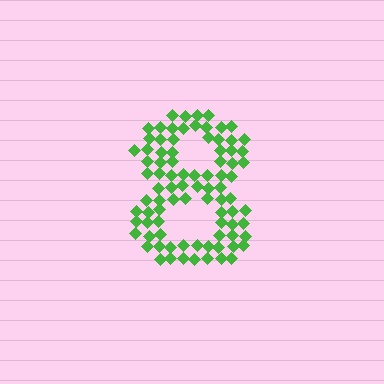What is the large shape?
The large shape is the digit 8.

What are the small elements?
The small elements are diamonds.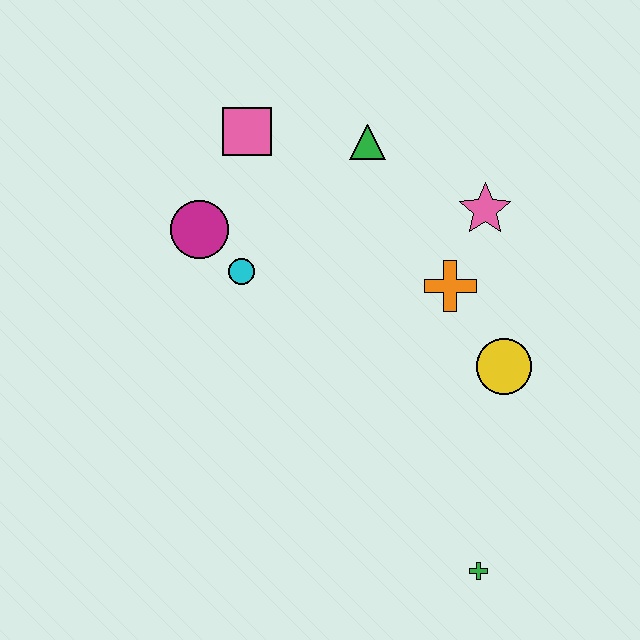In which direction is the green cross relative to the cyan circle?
The green cross is below the cyan circle.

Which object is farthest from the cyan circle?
The green cross is farthest from the cyan circle.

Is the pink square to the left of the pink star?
Yes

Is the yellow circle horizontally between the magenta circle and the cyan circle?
No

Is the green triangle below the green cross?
No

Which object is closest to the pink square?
The magenta circle is closest to the pink square.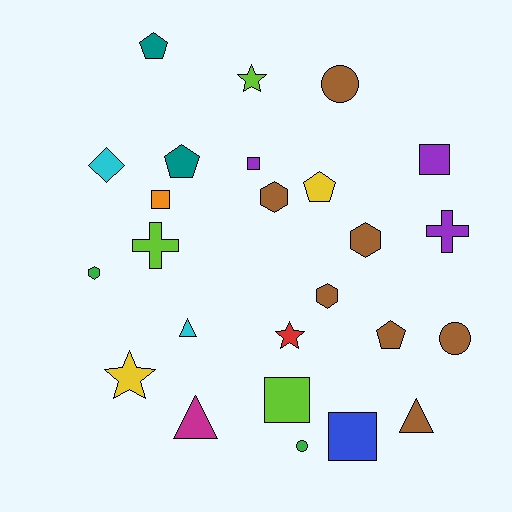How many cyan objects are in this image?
There are 2 cyan objects.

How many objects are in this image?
There are 25 objects.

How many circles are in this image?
There are 3 circles.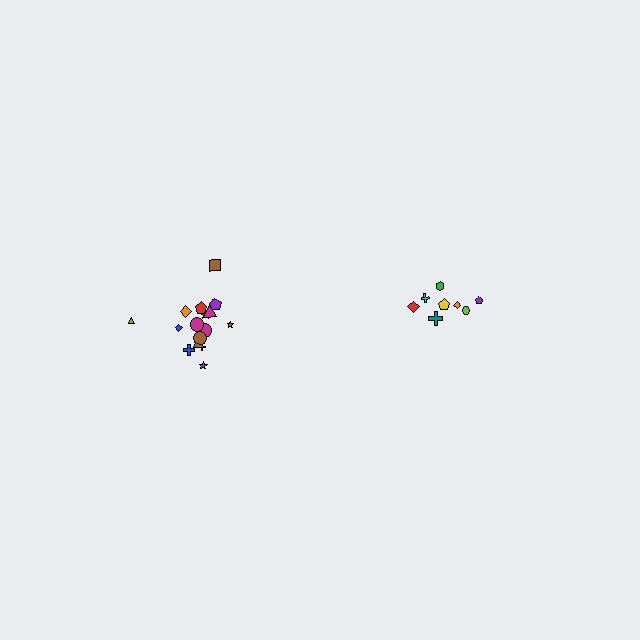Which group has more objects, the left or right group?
The left group.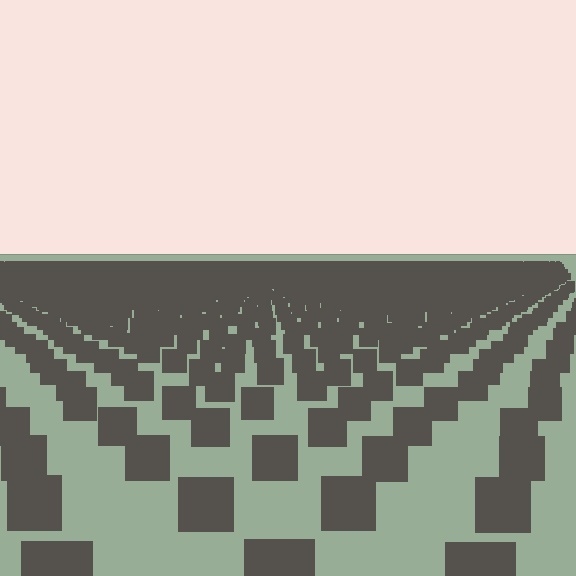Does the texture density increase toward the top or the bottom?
Density increases toward the top.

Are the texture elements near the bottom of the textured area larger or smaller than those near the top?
Larger. Near the bottom, elements are closer to the viewer and appear at a bigger on-screen size.